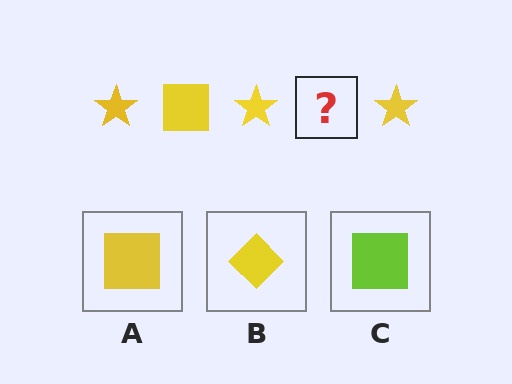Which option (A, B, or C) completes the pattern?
A.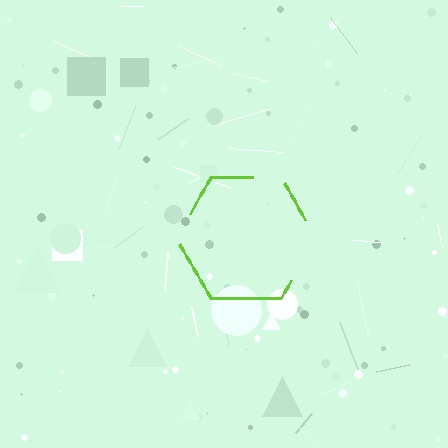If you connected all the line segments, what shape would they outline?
They would outline a hexagon.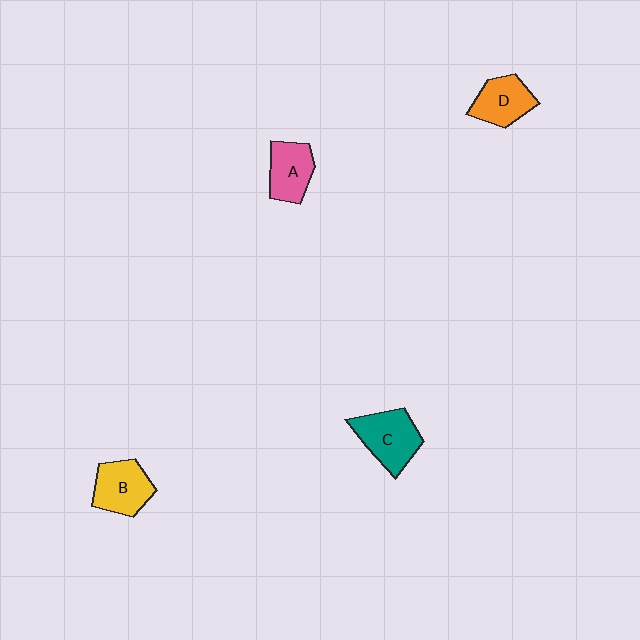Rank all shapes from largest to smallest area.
From largest to smallest: C (teal), B (yellow), D (orange), A (pink).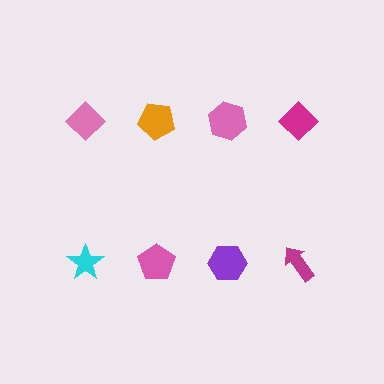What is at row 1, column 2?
An orange pentagon.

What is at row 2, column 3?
A purple hexagon.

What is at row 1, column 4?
A magenta diamond.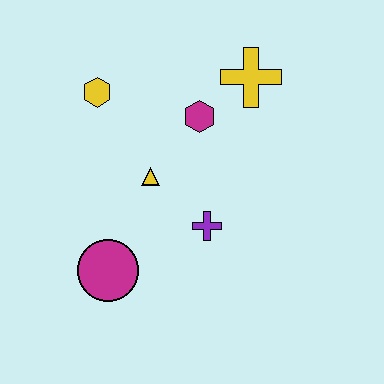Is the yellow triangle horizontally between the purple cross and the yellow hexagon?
Yes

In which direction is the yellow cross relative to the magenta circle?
The yellow cross is above the magenta circle.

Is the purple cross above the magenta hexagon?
No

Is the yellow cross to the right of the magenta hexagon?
Yes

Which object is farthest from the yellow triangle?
The yellow cross is farthest from the yellow triangle.